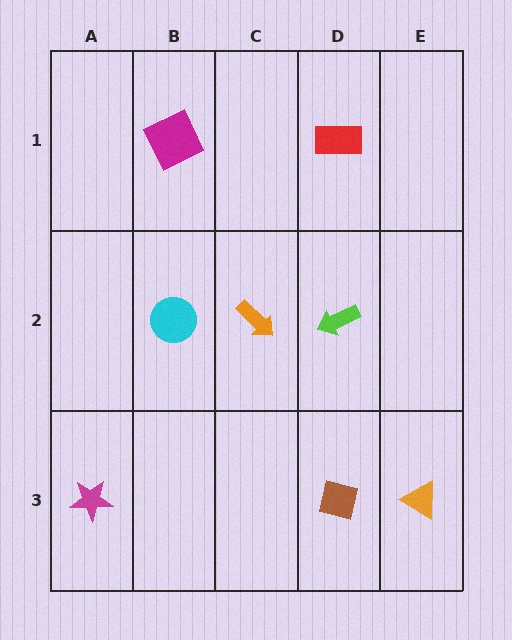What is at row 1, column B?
A magenta square.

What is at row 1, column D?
A red rectangle.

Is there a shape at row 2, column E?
No, that cell is empty.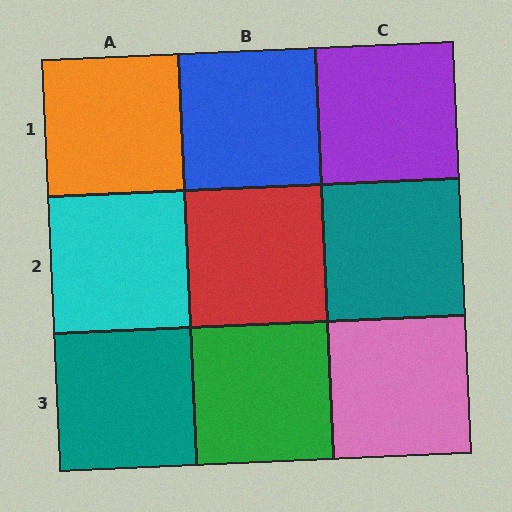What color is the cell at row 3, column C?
Pink.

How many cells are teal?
2 cells are teal.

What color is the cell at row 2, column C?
Teal.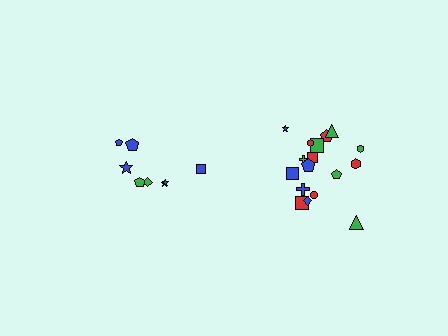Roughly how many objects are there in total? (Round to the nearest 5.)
Roughly 25 objects in total.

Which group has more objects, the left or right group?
The right group.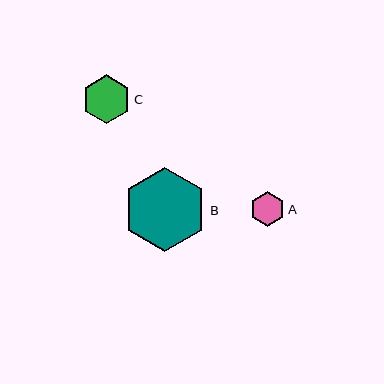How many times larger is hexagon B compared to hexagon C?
Hexagon B is approximately 1.7 times the size of hexagon C.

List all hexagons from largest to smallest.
From largest to smallest: B, C, A.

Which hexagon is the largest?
Hexagon B is the largest with a size of approximately 85 pixels.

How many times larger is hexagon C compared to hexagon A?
Hexagon C is approximately 1.4 times the size of hexagon A.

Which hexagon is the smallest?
Hexagon A is the smallest with a size of approximately 35 pixels.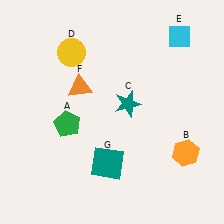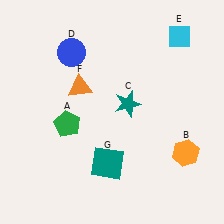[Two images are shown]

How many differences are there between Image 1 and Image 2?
There is 1 difference between the two images.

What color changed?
The circle (D) changed from yellow in Image 1 to blue in Image 2.